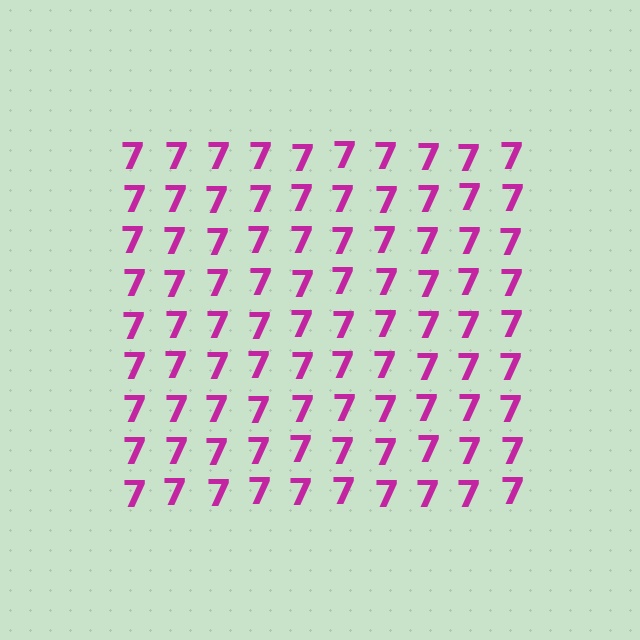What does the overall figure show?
The overall figure shows a square.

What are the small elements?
The small elements are digit 7's.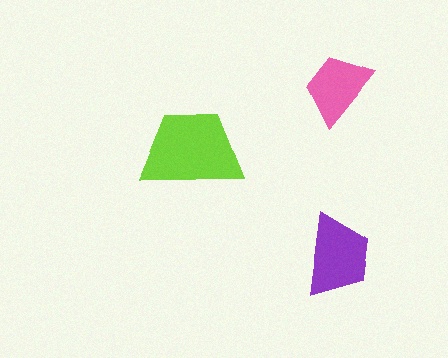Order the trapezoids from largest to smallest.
the lime one, the purple one, the pink one.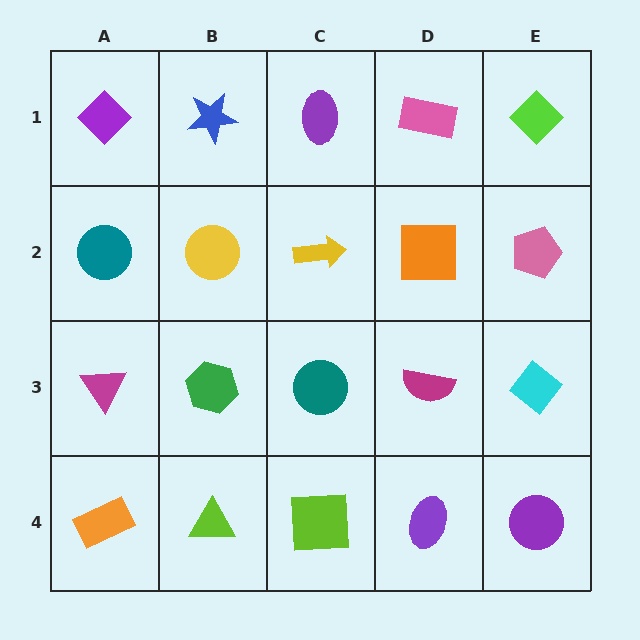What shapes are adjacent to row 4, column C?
A teal circle (row 3, column C), a lime triangle (row 4, column B), a purple ellipse (row 4, column D).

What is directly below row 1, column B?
A yellow circle.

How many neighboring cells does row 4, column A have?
2.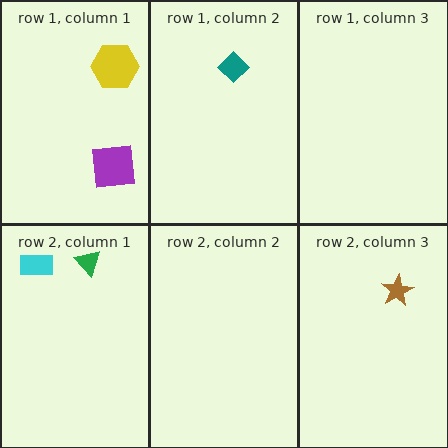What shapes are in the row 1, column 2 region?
The teal diamond.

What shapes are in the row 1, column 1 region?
The yellow hexagon, the purple square.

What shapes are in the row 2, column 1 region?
The green triangle, the cyan rectangle.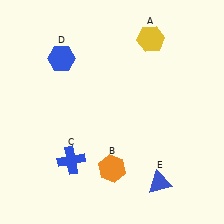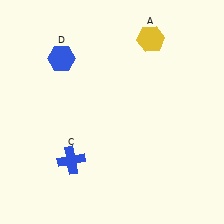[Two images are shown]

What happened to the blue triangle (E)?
The blue triangle (E) was removed in Image 2. It was in the bottom-right area of Image 1.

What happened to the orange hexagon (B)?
The orange hexagon (B) was removed in Image 2. It was in the bottom-left area of Image 1.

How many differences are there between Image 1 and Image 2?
There are 2 differences between the two images.